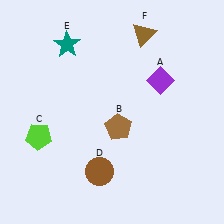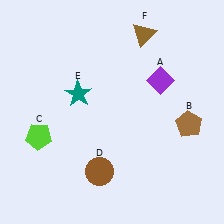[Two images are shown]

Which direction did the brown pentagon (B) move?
The brown pentagon (B) moved right.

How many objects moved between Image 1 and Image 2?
2 objects moved between the two images.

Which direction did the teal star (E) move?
The teal star (E) moved down.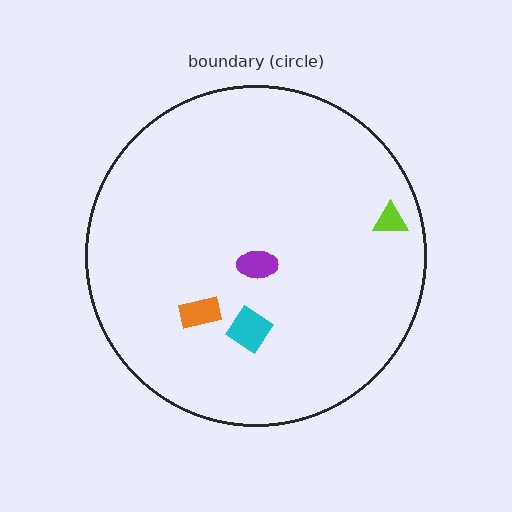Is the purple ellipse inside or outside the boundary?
Inside.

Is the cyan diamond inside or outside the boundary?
Inside.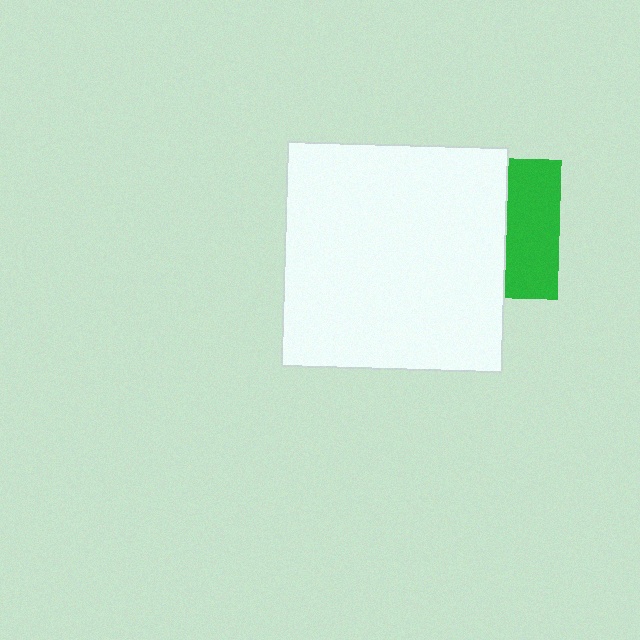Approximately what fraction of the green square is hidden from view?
Roughly 62% of the green square is hidden behind the white rectangle.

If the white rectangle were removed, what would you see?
You would see the complete green square.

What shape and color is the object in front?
The object in front is a white rectangle.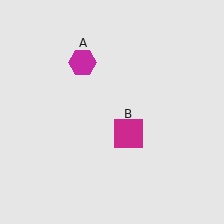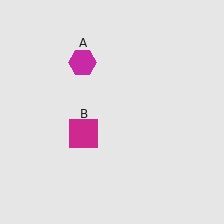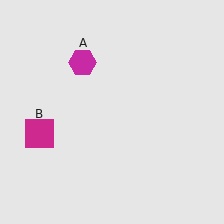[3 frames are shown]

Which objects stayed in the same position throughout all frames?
Magenta hexagon (object A) remained stationary.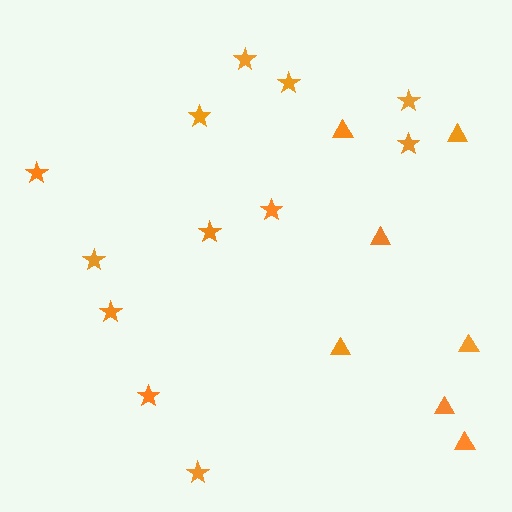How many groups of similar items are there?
There are 2 groups: one group of triangles (7) and one group of stars (12).